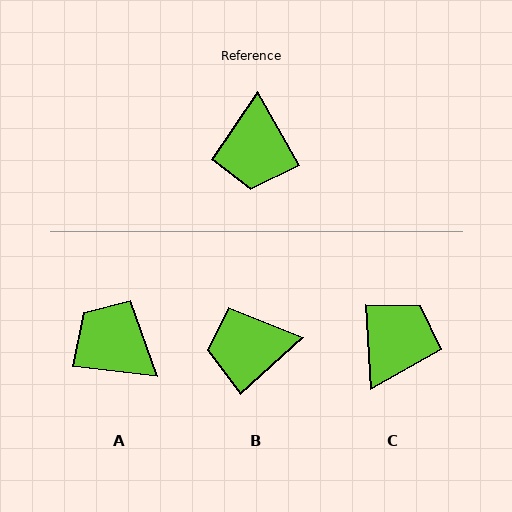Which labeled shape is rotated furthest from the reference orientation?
C, about 154 degrees away.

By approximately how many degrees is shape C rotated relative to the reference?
Approximately 154 degrees counter-clockwise.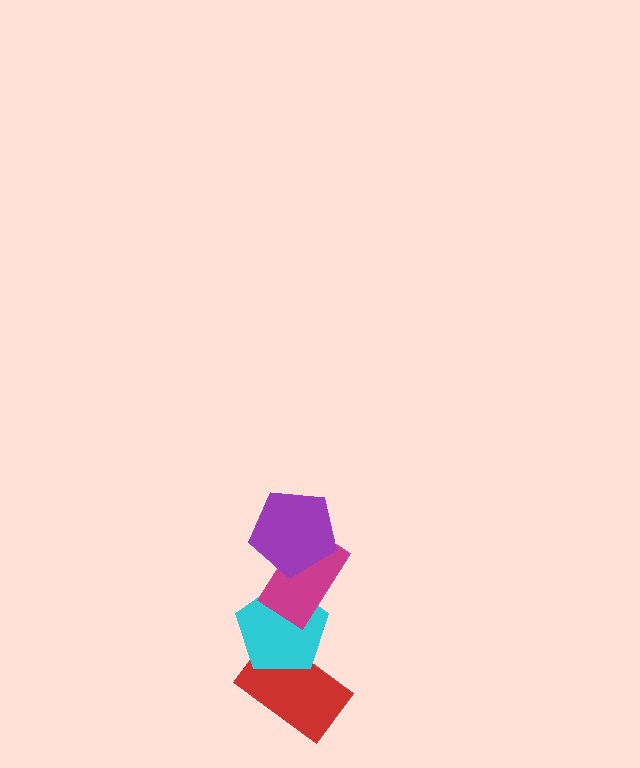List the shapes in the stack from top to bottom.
From top to bottom: the purple pentagon, the magenta rectangle, the cyan pentagon, the red rectangle.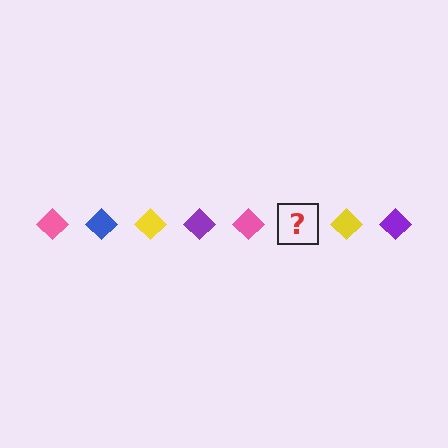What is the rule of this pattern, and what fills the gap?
The rule is that the pattern cycles through pink, blue, yellow, purple diamonds. The gap should be filled with a blue diamond.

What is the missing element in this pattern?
The missing element is a blue diamond.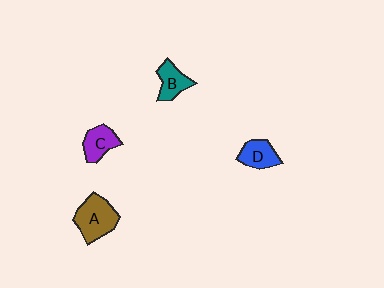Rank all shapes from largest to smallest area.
From largest to smallest: A (brown), C (purple), D (blue), B (teal).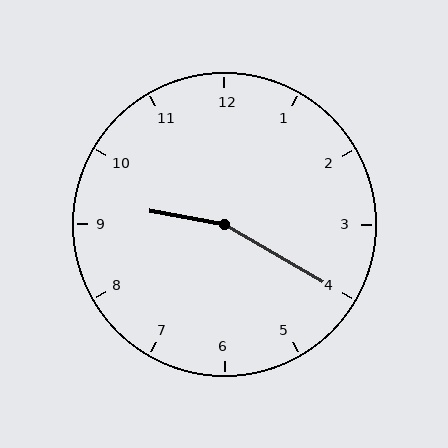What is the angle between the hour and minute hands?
Approximately 160 degrees.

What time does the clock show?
9:20.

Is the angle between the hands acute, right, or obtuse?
It is obtuse.